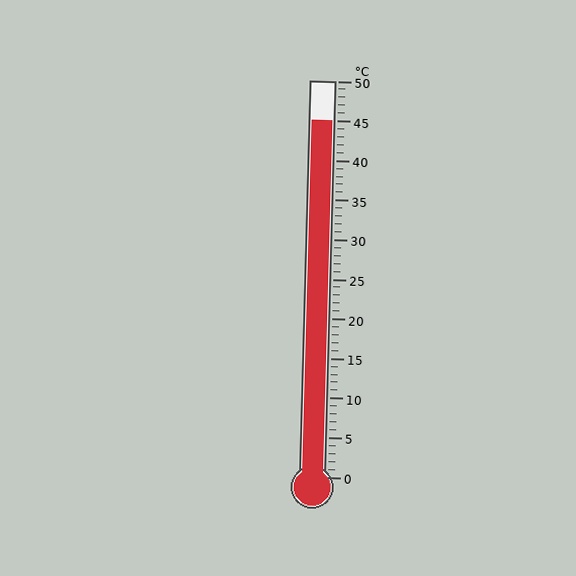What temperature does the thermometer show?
The thermometer shows approximately 45°C.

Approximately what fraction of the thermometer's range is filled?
The thermometer is filled to approximately 90% of its range.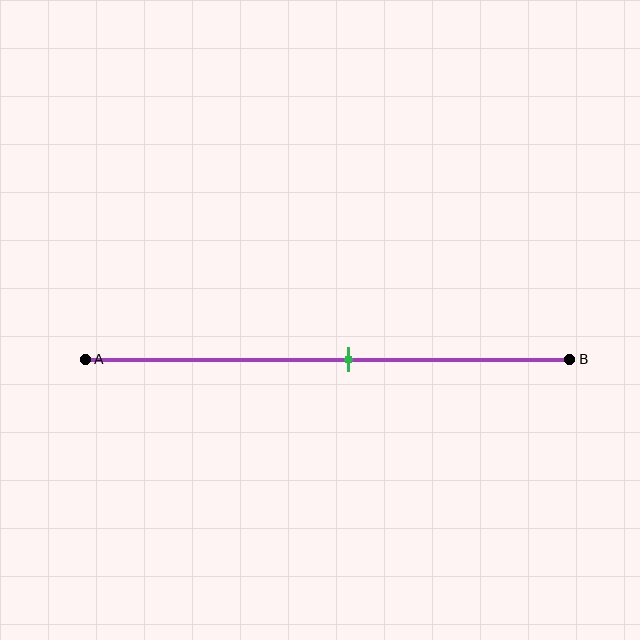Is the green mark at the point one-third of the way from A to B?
No, the mark is at about 55% from A, not at the 33% one-third point.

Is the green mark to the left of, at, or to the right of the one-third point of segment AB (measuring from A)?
The green mark is to the right of the one-third point of segment AB.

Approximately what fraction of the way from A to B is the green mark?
The green mark is approximately 55% of the way from A to B.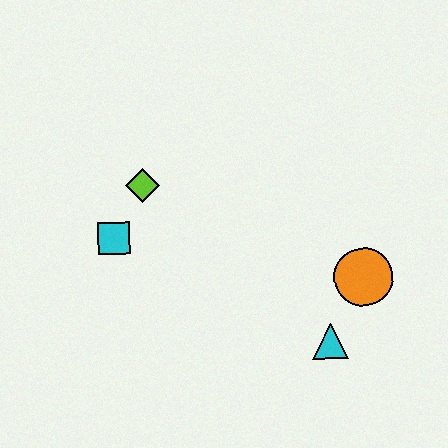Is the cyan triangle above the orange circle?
No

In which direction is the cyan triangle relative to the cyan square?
The cyan triangle is to the right of the cyan square.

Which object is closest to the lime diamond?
The cyan square is closest to the lime diamond.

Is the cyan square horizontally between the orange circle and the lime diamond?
No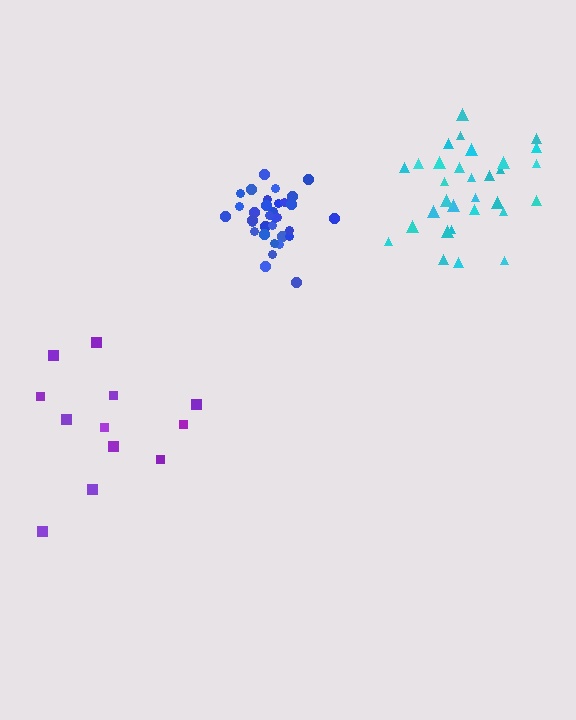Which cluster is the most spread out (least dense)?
Purple.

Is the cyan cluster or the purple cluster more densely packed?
Cyan.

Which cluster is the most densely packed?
Blue.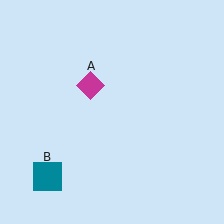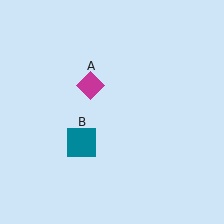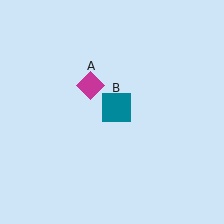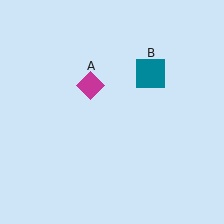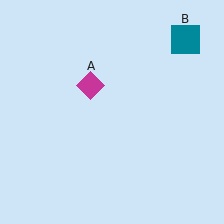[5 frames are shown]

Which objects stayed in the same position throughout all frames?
Magenta diamond (object A) remained stationary.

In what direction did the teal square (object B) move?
The teal square (object B) moved up and to the right.